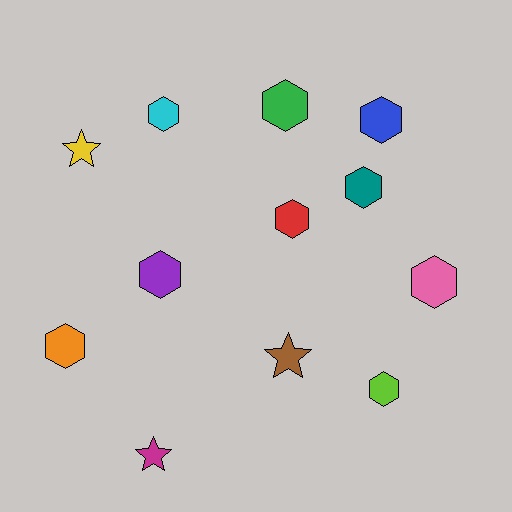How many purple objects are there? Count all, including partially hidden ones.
There is 1 purple object.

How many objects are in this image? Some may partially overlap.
There are 12 objects.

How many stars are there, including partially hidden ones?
There are 3 stars.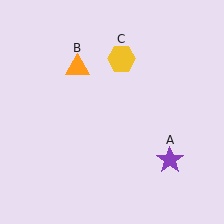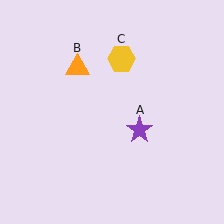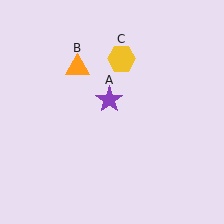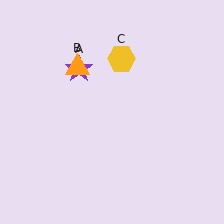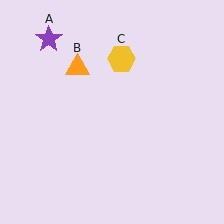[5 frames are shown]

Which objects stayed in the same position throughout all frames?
Orange triangle (object B) and yellow hexagon (object C) remained stationary.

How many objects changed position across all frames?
1 object changed position: purple star (object A).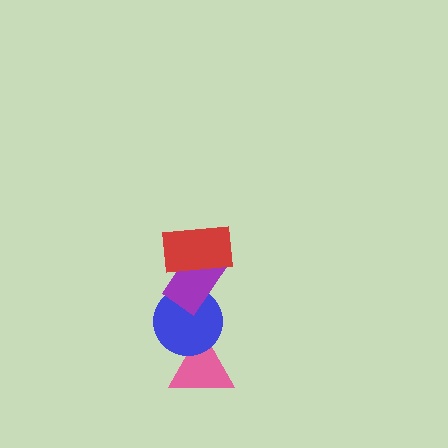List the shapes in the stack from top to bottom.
From top to bottom: the red rectangle, the purple rectangle, the blue circle, the pink triangle.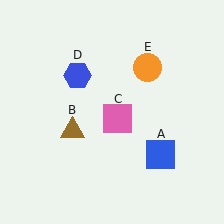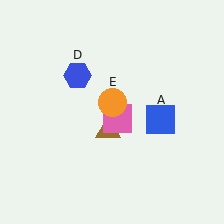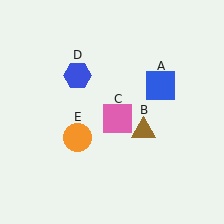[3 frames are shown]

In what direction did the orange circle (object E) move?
The orange circle (object E) moved down and to the left.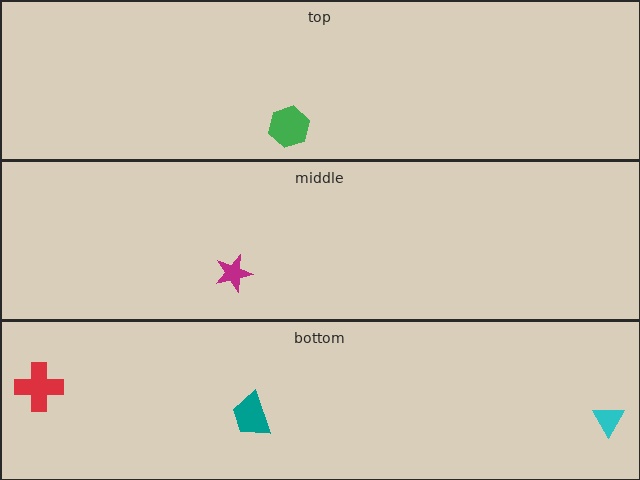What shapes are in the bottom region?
The red cross, the cyan triangle, the teal trapezoid.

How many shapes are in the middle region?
1.